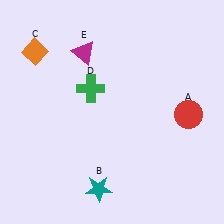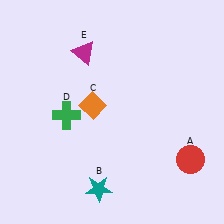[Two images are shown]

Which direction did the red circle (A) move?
The red circle (A) moved down.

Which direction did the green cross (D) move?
The green cross (D) moved down.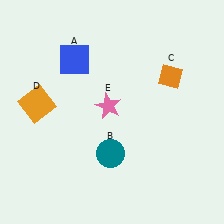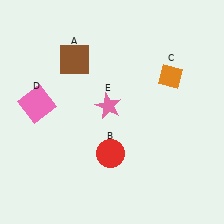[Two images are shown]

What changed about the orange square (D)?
In Image 1, D is orange. In Image 2, it changed to pink.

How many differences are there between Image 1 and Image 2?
There are 3 differences between the two images.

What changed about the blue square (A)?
In Image 1, A is blue. In Image 2, it changed to brown.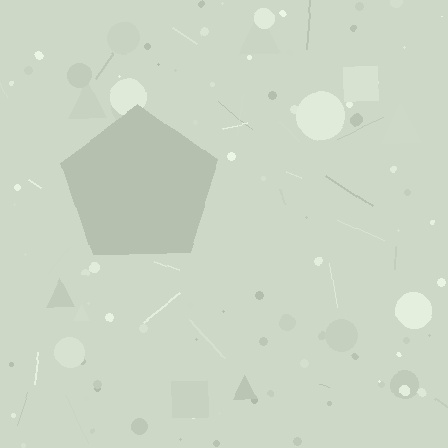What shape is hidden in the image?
A pentagon is hidden in the image.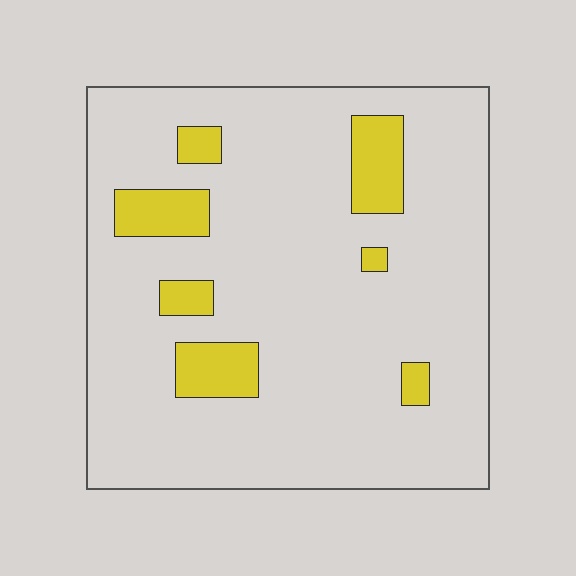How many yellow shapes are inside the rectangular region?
7.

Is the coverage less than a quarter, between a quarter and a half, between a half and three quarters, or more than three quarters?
Less than a quarter.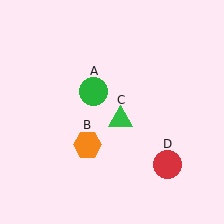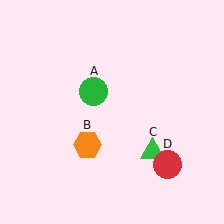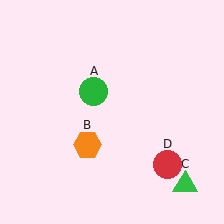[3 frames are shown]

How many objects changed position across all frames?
1 object changed position: green triangle (object C).